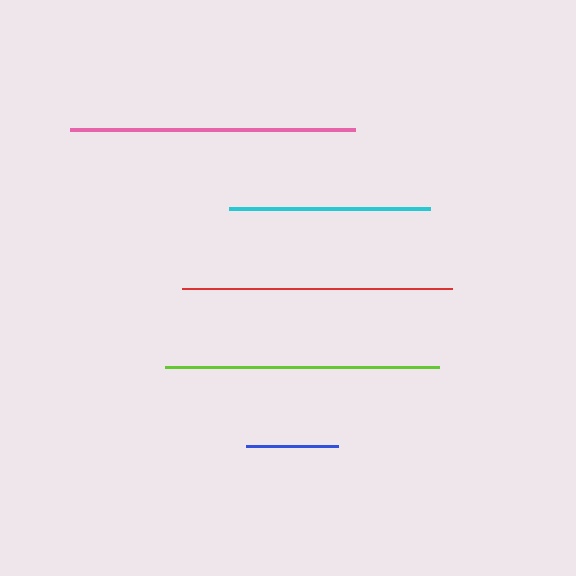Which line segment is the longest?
The pink line is the longest at approximately 285 pixels.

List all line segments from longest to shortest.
From longest to shortest: pink, lime, red, cyan, blue.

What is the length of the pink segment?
The pink segment is approximately 285 pixels long.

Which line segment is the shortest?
The blue line is the shortest at approximately 92 pixels.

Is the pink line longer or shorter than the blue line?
The pink line is longer than the blue line.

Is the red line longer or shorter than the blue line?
The red line is longer than the blue line.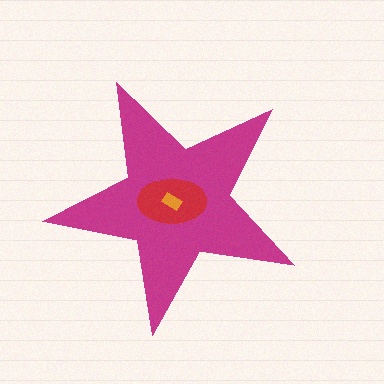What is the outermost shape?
The magenta star.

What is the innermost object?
The orange rectangle.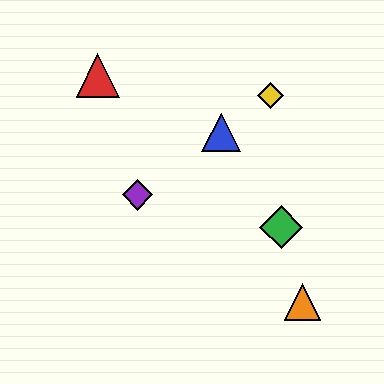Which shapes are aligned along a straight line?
The blue triangle, the yellow diamond, the purple diamond are aligned along a straight line.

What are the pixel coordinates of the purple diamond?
The purple diamond is at (138, 195).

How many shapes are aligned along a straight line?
3 shapes (the blue triangle, the yellow diamond, the purple diamond) are aligned along a straight line.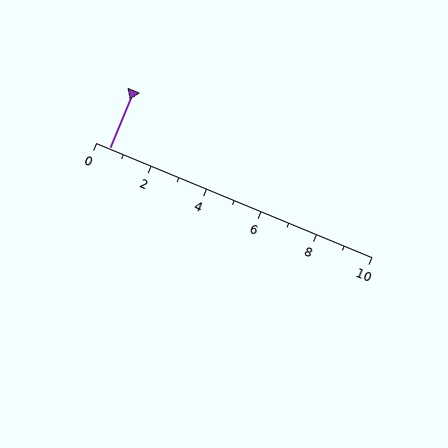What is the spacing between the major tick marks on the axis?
The major ticks are spaced 2 apart.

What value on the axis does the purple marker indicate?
The marker indicates approximately 0.5.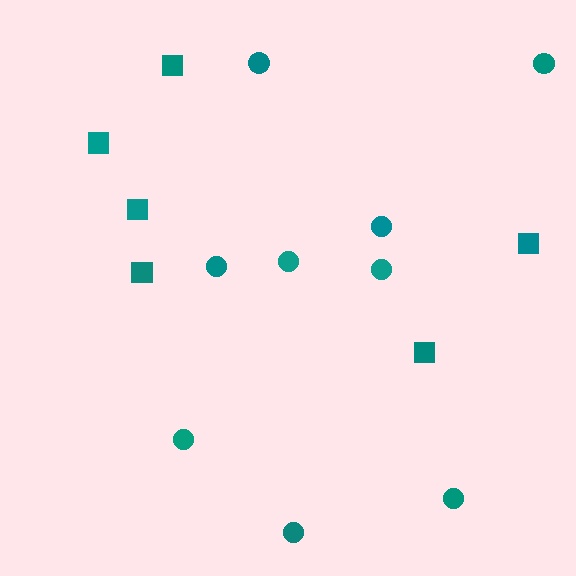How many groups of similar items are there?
There are 2 groups: one group of circles (9) and one group of squares (6).